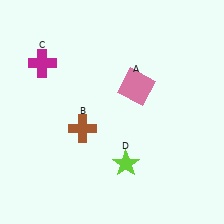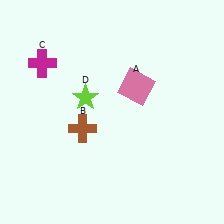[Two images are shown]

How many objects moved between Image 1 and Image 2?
1 object moved between the two images.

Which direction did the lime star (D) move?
The lime star (D) moved up.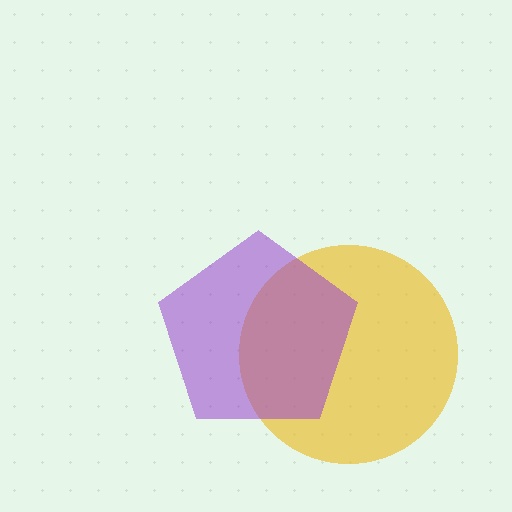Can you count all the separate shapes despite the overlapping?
Yes, there are 2 separate shapes.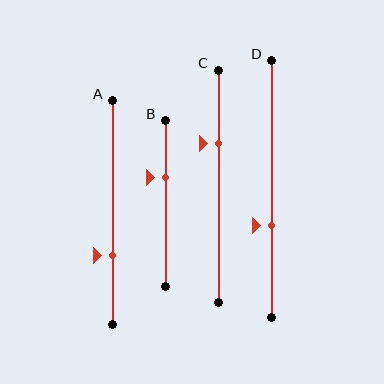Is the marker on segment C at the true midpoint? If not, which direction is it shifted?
No, the marker on segment C is shifted upward by about 19% of the segment length.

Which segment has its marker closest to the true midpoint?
Segment D has its marker closest to the true midpoint.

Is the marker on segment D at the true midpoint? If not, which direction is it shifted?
No, the marker on segment D is shifted downward by about 14% of the segment length.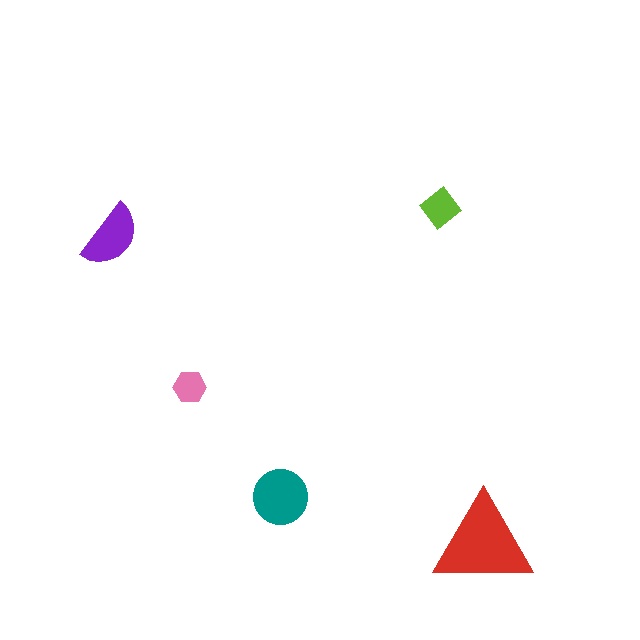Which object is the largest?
The red triangle.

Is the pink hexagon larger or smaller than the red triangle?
Smaller.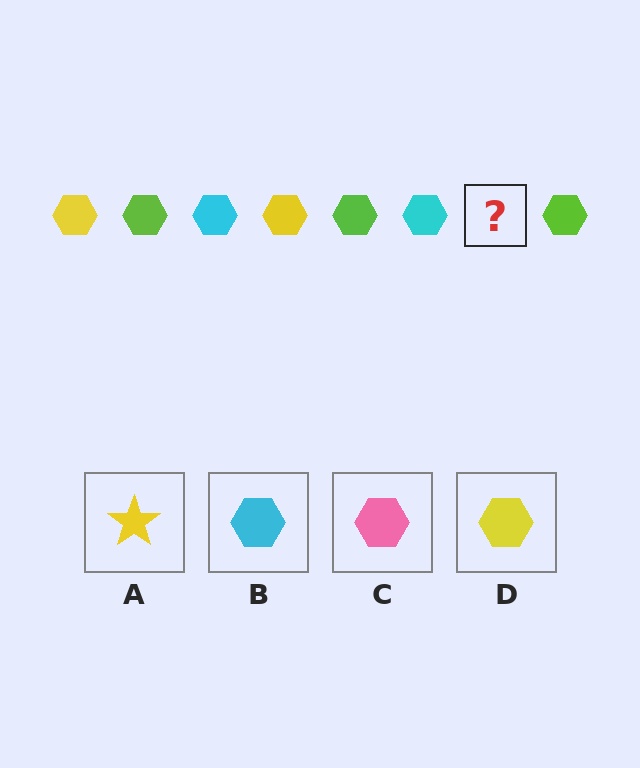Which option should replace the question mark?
Option D.